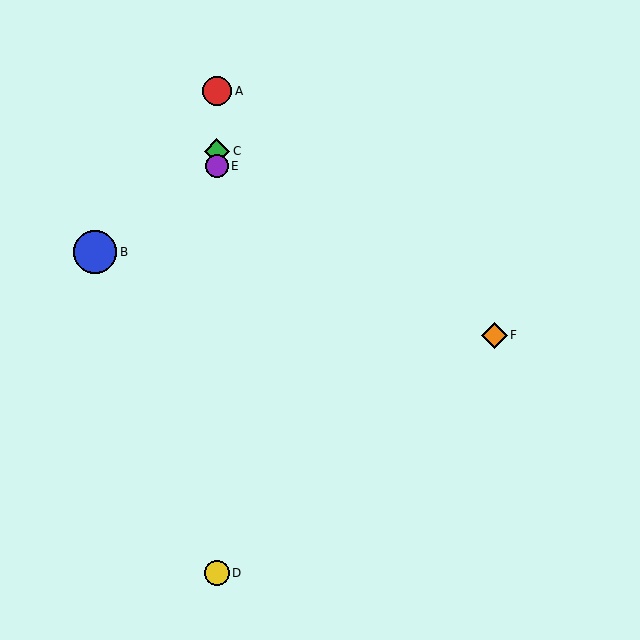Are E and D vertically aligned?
Yes, both are at x≈217.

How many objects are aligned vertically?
4 objects (A, C, D, E) are aligned vertically.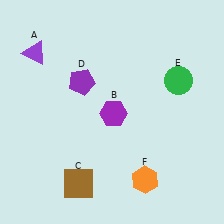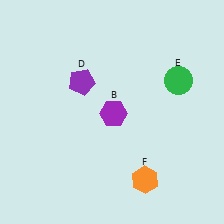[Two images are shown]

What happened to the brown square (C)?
The brown square (C) was removed in Image 2. It was in the bottom-left area of Image 1.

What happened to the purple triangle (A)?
The purple triangle (A) was removed in Image 2. It was in the top-left area of Image 1.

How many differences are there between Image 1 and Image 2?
There are 2 differences between the two images.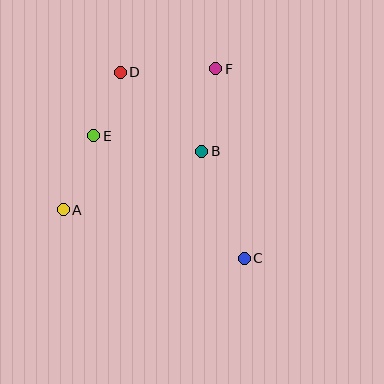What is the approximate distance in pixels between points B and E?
The distance between B and E is approximately 109 pixels.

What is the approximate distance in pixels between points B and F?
The distance between B and F is approximately 84 pixels.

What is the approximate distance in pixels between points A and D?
The distance between A and D is approximately 149 pixels.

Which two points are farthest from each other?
Points C and D are farthest from each other.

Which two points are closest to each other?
Points D and E are closest to each other.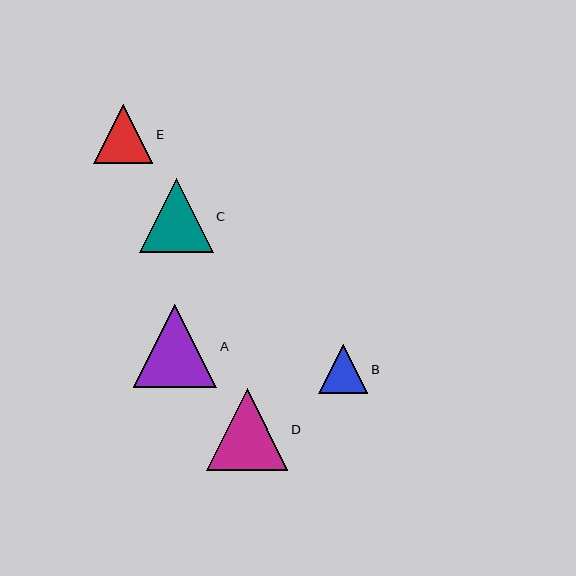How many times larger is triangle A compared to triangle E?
Triangle A is approximately 1.4 times the size of triangle E.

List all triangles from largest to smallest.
From largest to smallest: A, D, C, E, B.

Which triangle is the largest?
Triangle A is the largest with a size of approximately 84 pixels.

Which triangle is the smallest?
Triangle B is the smallest with a size of approximately 49 pixels.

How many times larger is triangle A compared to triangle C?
Triangle A is approximately 1.1 times the size of triangle C.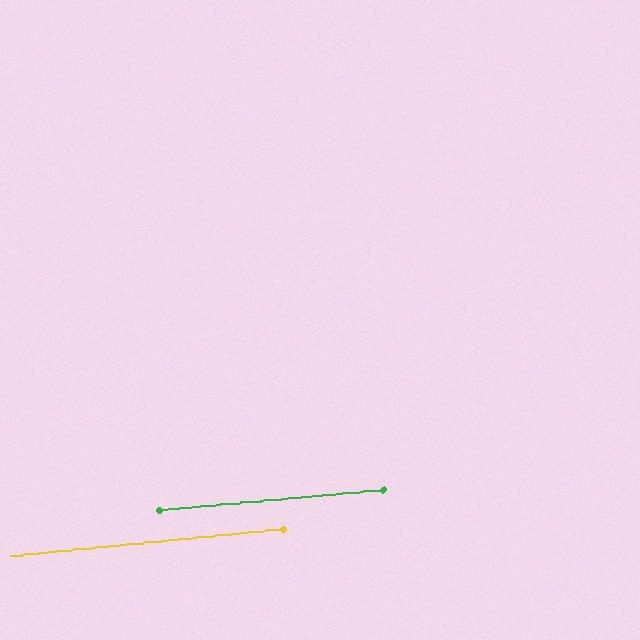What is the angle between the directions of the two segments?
Approximately 1 degree.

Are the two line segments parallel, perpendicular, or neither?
Parallel — their directions differ by only 0.5°.